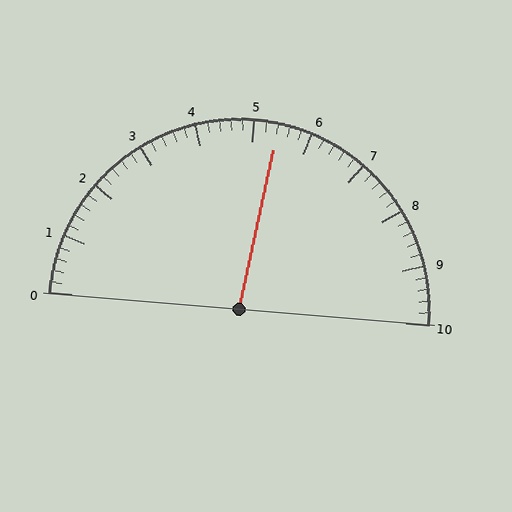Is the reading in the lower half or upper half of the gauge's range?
The reading is in the upper half of the range (0 to 10).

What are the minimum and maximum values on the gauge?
The gauge ranges from 0 to 10.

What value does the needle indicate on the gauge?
The needle indicates approximately 5.4.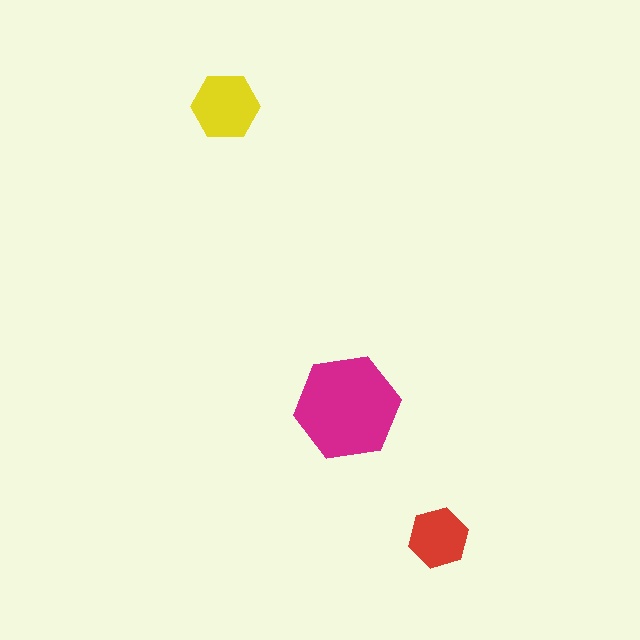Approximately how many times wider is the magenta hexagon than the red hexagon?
About 1.5 times wider.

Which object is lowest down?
The red hexagon is bottommost.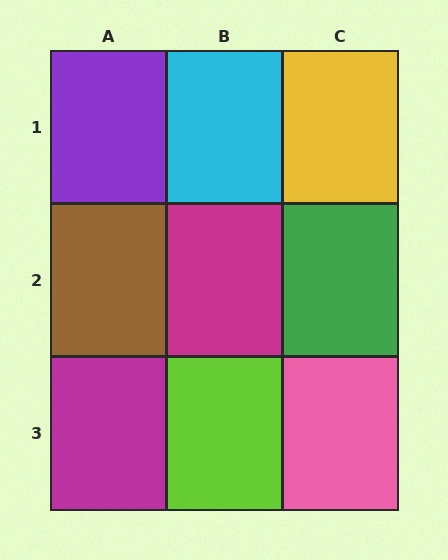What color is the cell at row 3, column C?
Pink.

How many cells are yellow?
1 cell is yellow.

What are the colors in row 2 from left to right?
Brown, magenta, green.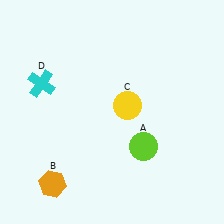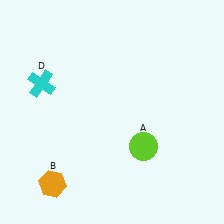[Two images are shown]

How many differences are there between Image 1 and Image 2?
There is 1 difference between the two images.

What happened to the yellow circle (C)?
The yellow circle (C) was removed in Image 2. It was in the top-right area of Image 1.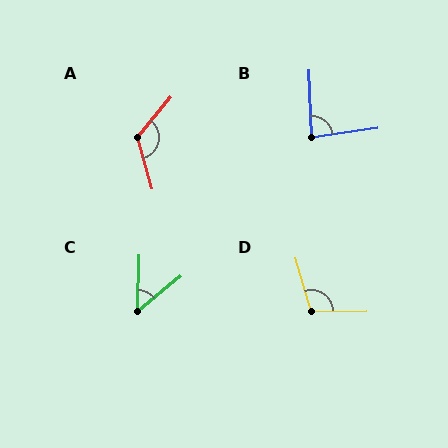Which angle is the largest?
A, at approximately 125 degrees.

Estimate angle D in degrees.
Approximately 106 degrees.